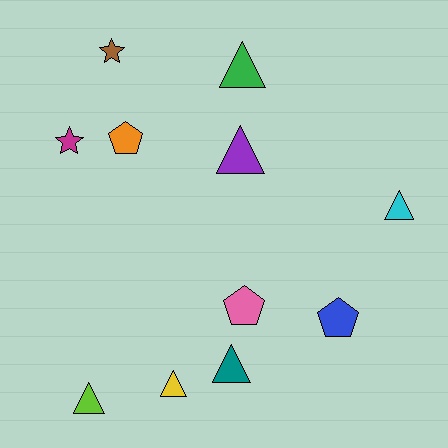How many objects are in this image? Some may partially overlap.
There are 11 objects.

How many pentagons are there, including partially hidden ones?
There are 3 pentagons.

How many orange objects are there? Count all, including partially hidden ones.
There is 1 orange object.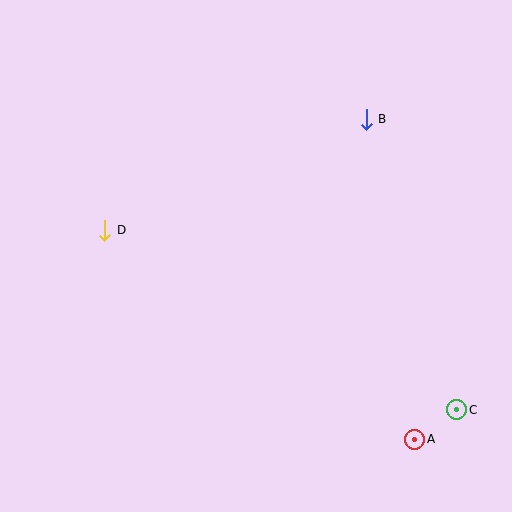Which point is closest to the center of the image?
Point D at (105, 230) is closest to the center.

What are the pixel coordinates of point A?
Point A is at (415, 439).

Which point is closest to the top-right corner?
Point B is closest to the top-right corner.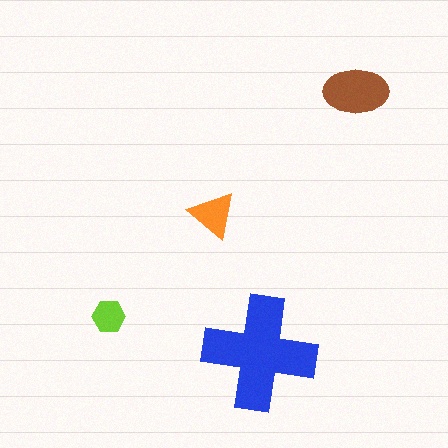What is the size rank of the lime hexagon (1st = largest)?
4th.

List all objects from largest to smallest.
The blue cross, the brown ellipse, the orange triangle, the lime hexagon.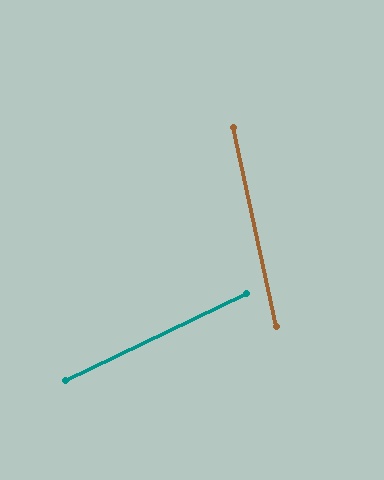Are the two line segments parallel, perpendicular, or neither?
Neither parallel nor perpendicular — they differ by about 76°.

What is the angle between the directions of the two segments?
Approximately 76 degrees.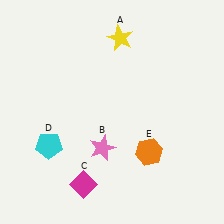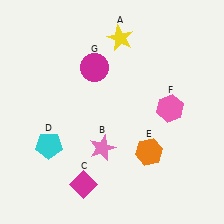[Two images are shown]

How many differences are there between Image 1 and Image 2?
There are 2 differences between the two images.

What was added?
A pink hexagon (F), a magenta circle (G) were added in Image 2.